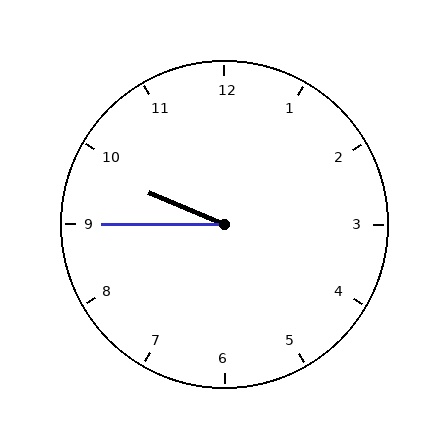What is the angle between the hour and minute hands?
Approximately 22 degrees.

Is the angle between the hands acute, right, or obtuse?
It is acute.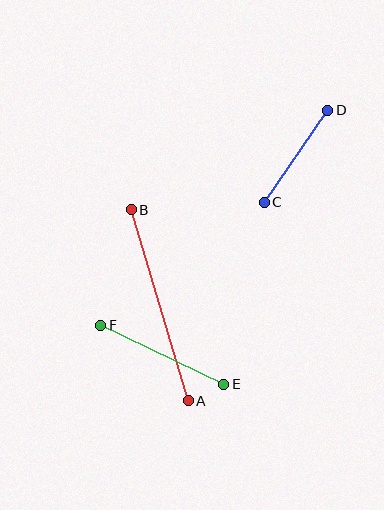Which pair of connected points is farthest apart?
Points A and B are farthest apart.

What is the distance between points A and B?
The distance is approximately 199 pixels.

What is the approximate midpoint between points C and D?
The midpoint is at approximately (296, 156) pixels.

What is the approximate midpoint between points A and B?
The midpoint is at approximately (160, 305) pixels.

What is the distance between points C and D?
The distance is approximately 112 pixels.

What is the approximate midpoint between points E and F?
The midpoint is at approximately (162, 355) pixels.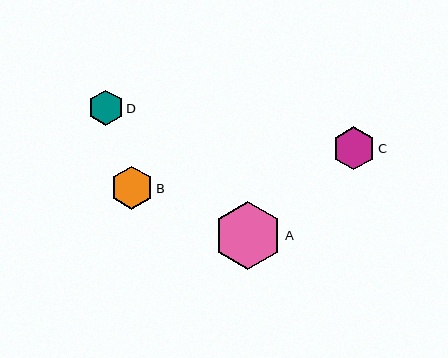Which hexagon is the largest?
Hexagon A is the largest with a size of approximately 68 pixels.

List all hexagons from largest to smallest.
From largest to smallest: A, B, C, D.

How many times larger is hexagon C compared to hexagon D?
Hexagon C is approximately 1.2 times the size of hexagon D.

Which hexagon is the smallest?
Hexagon D is the smallest with a size of approximately 35 pixels.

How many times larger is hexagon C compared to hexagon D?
Hexagon C is approximately 1.2 times the size of hexagon D.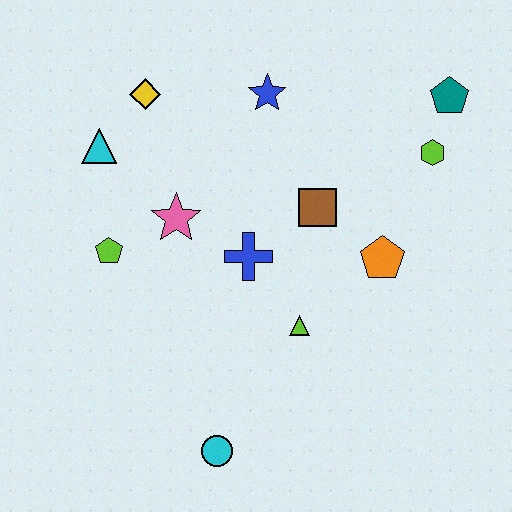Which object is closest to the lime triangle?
The blue cross is closest to the lime triangle.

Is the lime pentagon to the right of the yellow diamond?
No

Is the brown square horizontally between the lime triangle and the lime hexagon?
Yes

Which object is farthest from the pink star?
The teal pentagon is farthest from the pink star.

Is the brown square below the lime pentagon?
No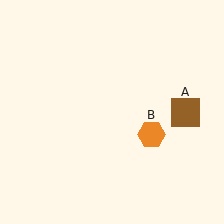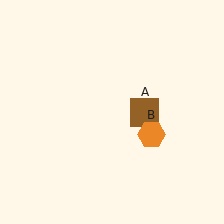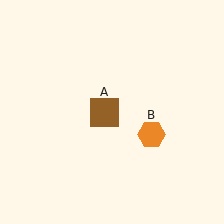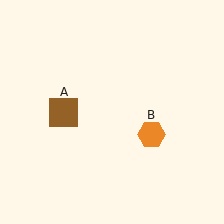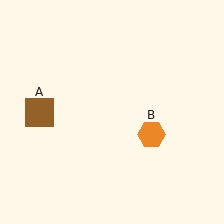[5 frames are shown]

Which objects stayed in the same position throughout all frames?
Orange hexagon (object B) remained stationary.